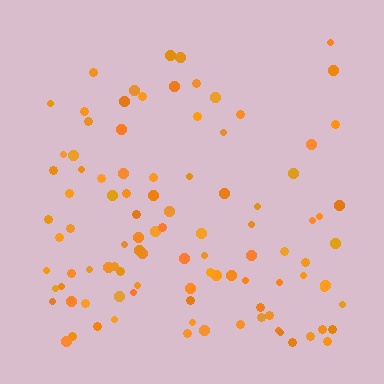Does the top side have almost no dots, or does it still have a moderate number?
Still a moderate number, just noticeably fewer than the bottom.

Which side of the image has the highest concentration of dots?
The bottom.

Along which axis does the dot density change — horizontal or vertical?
Vertical.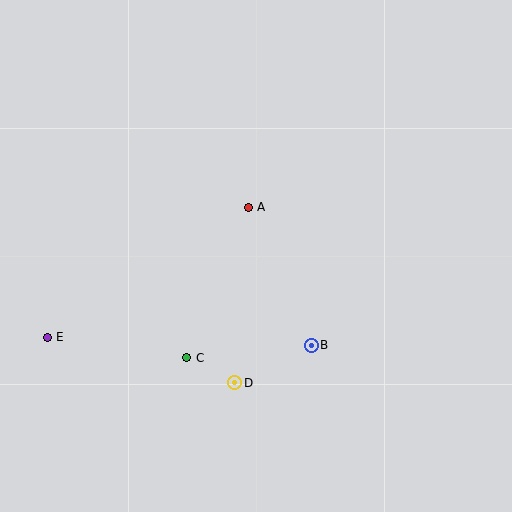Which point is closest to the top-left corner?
Point A is closest to the top-left corner.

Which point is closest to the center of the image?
Point A at (248, 207) is closest to the center.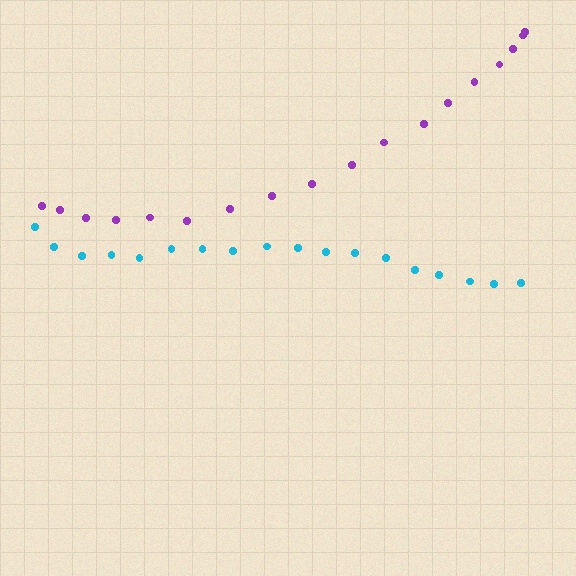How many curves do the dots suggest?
There are 2 distinct paths.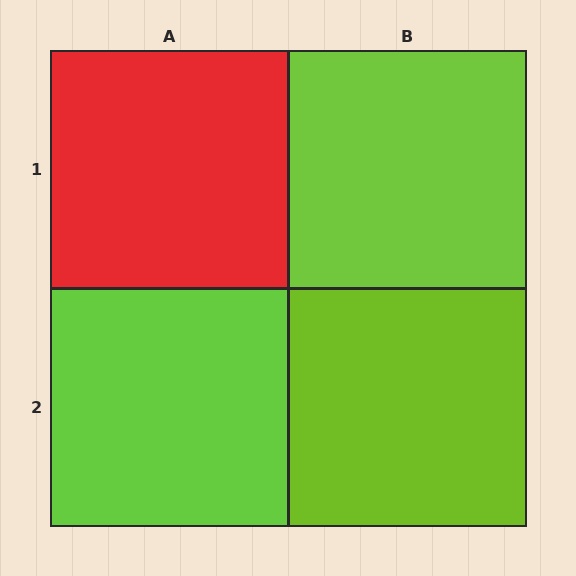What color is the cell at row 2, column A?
Lime.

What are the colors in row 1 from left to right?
Red, lime.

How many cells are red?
1 cell is red.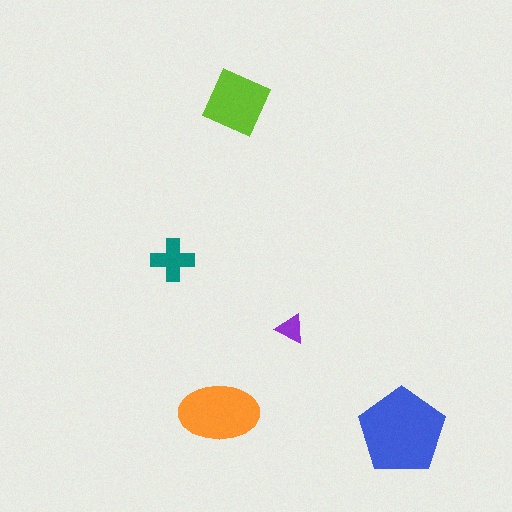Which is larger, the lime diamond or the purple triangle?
The lime diamond.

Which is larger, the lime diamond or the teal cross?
The lime diamond.